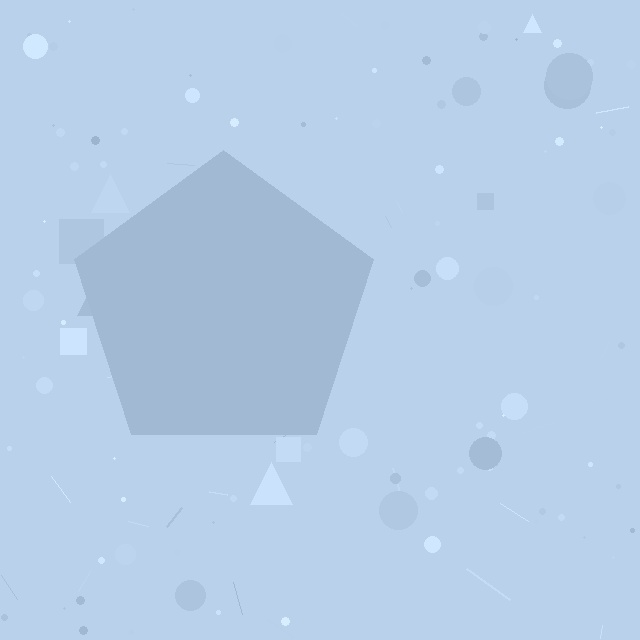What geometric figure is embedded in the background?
A pentagon is embedded in the background.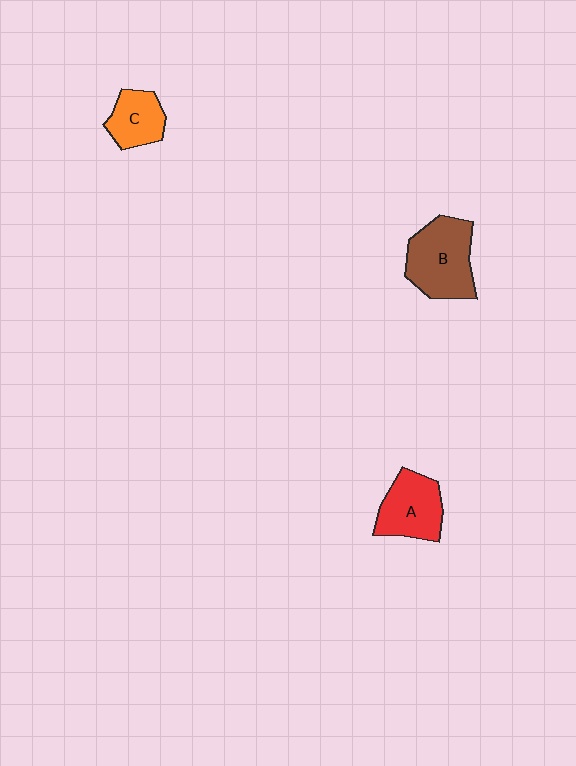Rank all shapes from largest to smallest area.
From largest to smallest: B (brown), A (red), C (orange).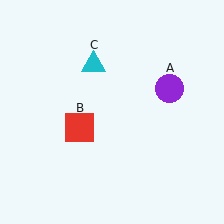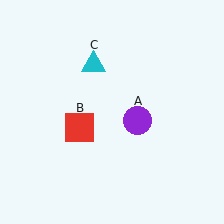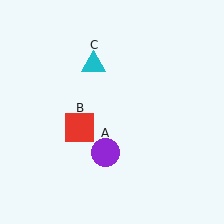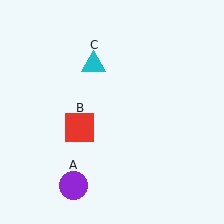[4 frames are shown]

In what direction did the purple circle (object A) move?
The purple circle (object A) moved down and to the left.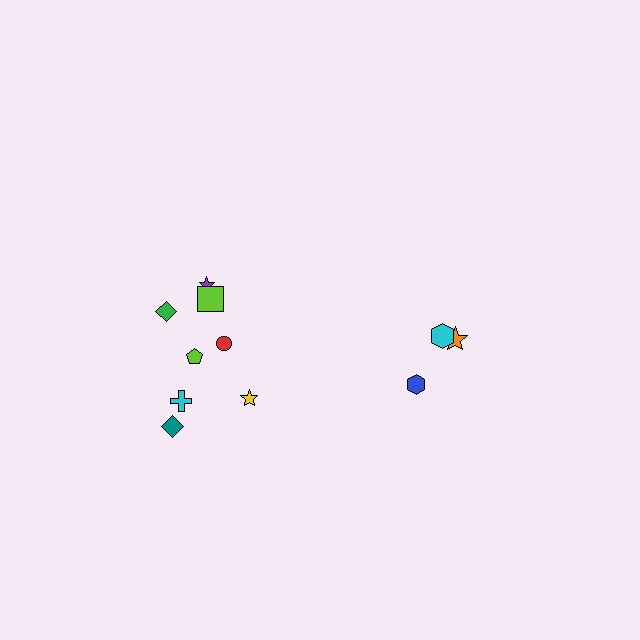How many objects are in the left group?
There are 8 objects.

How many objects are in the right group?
There are 3 objects.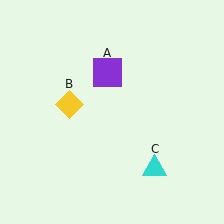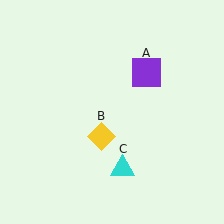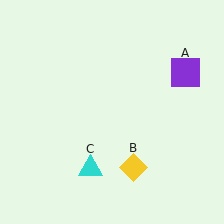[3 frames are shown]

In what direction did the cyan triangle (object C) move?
The cyan triangle (object C) moved left.